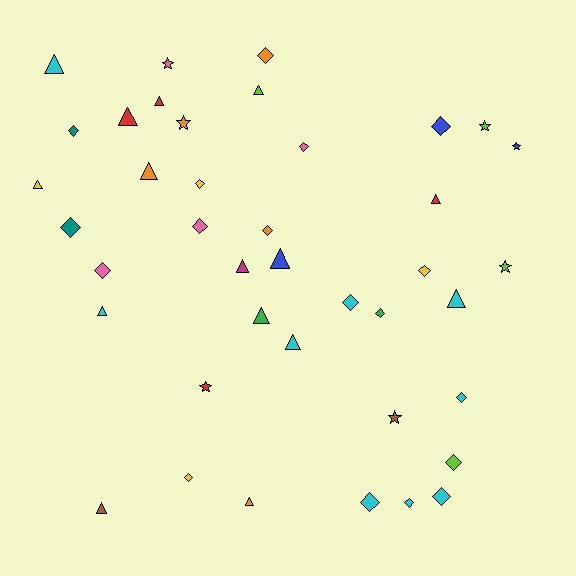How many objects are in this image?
There are 40 objects.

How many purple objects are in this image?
There are no purple objects.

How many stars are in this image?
There are 7 stars.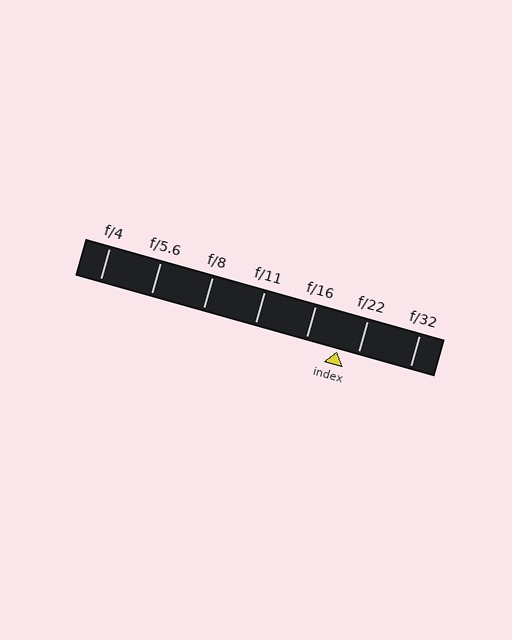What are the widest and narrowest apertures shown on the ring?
The widest aperture shown is f/4 and the narrowest is f/32.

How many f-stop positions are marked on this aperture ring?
There are 7 f-stop positions marked.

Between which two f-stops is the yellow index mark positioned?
The index mark is between f/16 and f/22.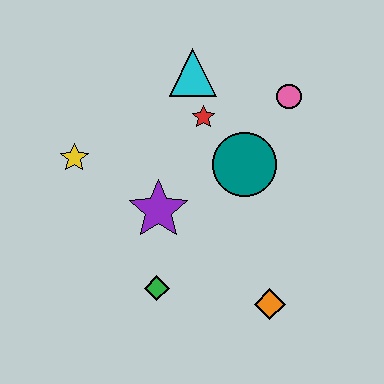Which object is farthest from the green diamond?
The pink circle is farthest from the green diamond.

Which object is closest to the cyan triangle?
The red star is closest to the cyan triangle.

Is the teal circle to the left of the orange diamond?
Yes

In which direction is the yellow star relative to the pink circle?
The yellow star is to the left of the pink circle.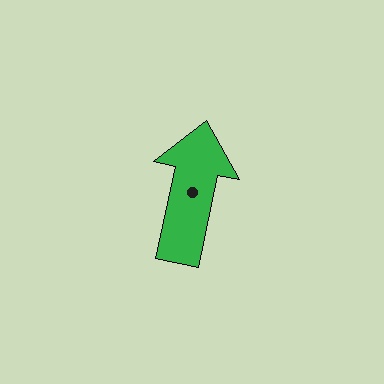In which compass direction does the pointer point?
North.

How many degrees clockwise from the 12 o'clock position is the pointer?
Approximately 12 degrees.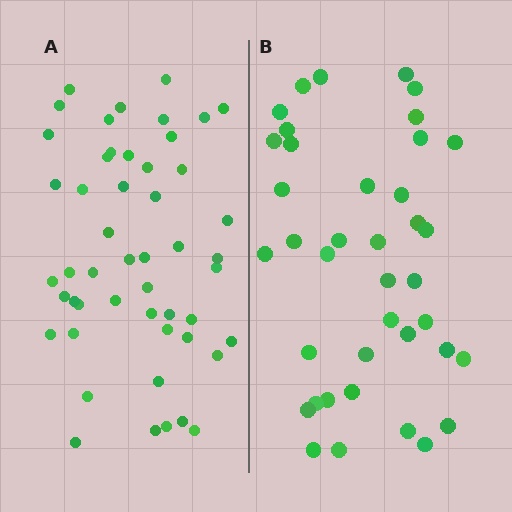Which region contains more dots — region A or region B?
Region A (the left region) has more dots.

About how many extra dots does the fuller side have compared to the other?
Region A has roughly 12 or so more dots than region B.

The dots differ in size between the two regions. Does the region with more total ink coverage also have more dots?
No. Region B has more total ink coverage because its dots are larger, but region A actually contains more individual dots. Total area can be misleading — the number of items is what matters here.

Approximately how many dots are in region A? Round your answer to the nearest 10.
About 50 dots.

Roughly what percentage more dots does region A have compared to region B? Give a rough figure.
About 30% more.